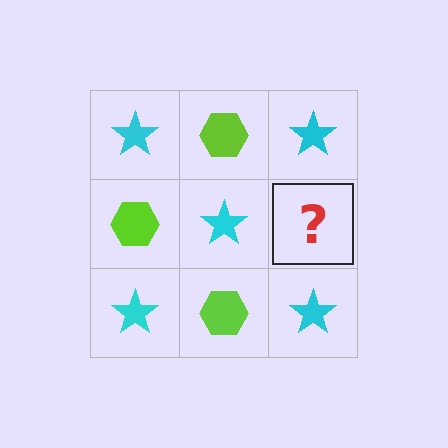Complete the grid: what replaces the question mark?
The question mark should be replaced with a lime hexagon.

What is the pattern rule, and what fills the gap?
The rule is that it alternates cyan star and lime hexagon in a checkerboard pattern. The gap should be filled with a lime hexagon.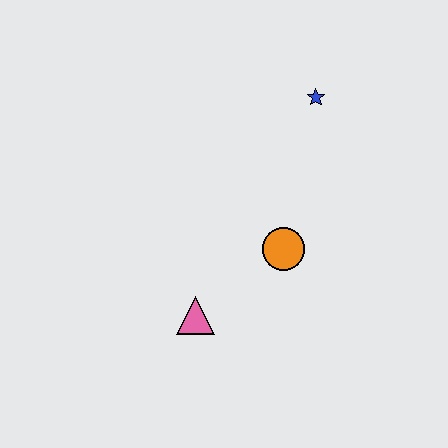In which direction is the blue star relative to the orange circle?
The blue star is above the orange circle.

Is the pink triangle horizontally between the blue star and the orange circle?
No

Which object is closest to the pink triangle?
The orange circle is closest to the pink triangle.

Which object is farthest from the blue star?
The pink triangle is farthest from the blue star.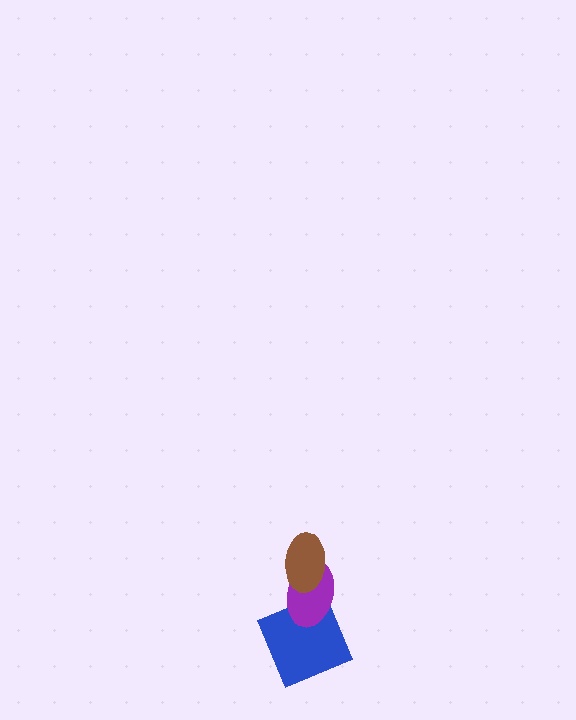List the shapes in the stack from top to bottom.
From top to bottom: the brown ellipse, the purple ellipse, the blue square.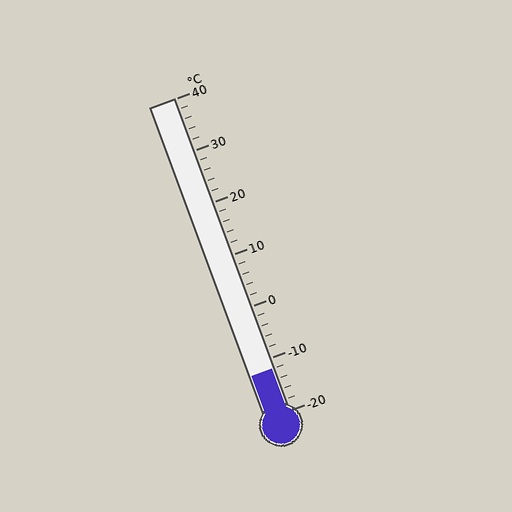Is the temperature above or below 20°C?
The temperature is below 20°C.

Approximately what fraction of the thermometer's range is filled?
The thermometer is filled to approximately 15% of its range.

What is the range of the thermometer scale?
The thermometer scale ranges from -20°C to 40°C.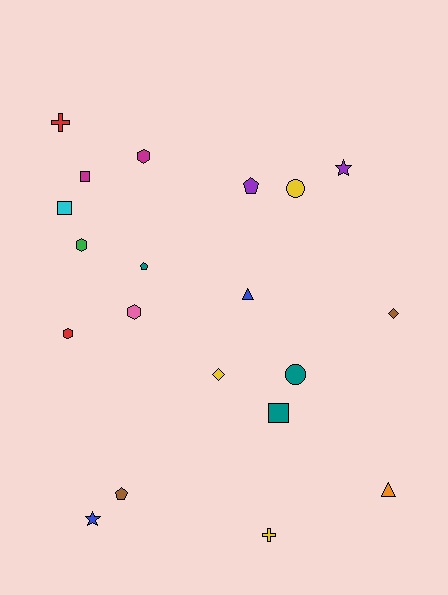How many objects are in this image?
There are 20 objects.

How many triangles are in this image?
There are 2 triangles.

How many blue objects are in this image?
There are 2 blue objects.